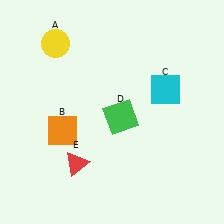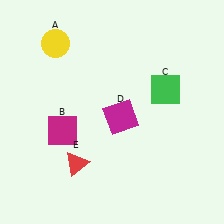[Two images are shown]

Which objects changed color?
B changed from orange to magenta. C changed from cyan to green. D changed from green to magenta.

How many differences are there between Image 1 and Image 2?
There are 3 differences between the two images.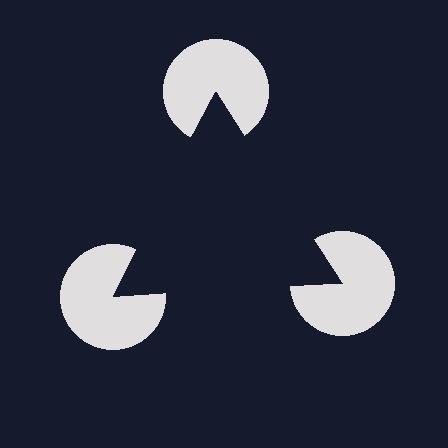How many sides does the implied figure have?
3 sides.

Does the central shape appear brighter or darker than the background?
It typically appears slightly darker than the background, even though no actual brightness change is drawn.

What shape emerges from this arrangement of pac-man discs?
An illusory triangle — its edges are inferred from the aligned wedge cuts in the pac-man discs, not physically drawn.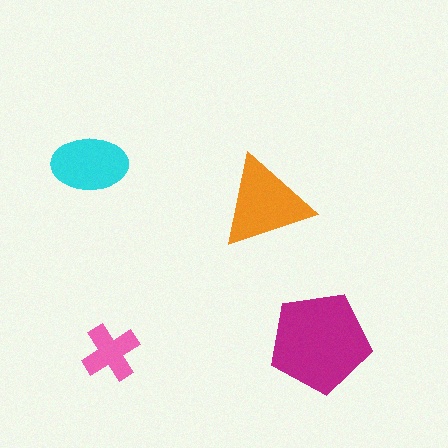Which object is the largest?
The magenta pentagon.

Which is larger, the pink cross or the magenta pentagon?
The magenta pentagon.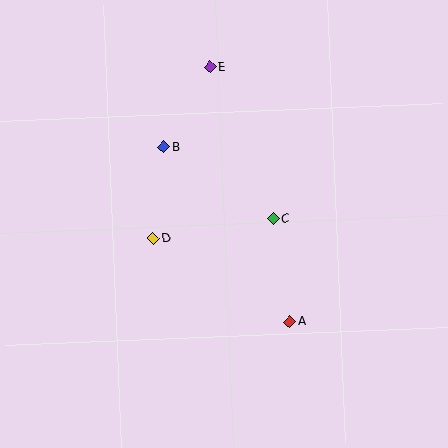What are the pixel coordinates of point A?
Point A is at (290, 322).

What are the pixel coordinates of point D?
Point D is at (153, 239).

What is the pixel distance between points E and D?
The distance between E and D is 181 pixels.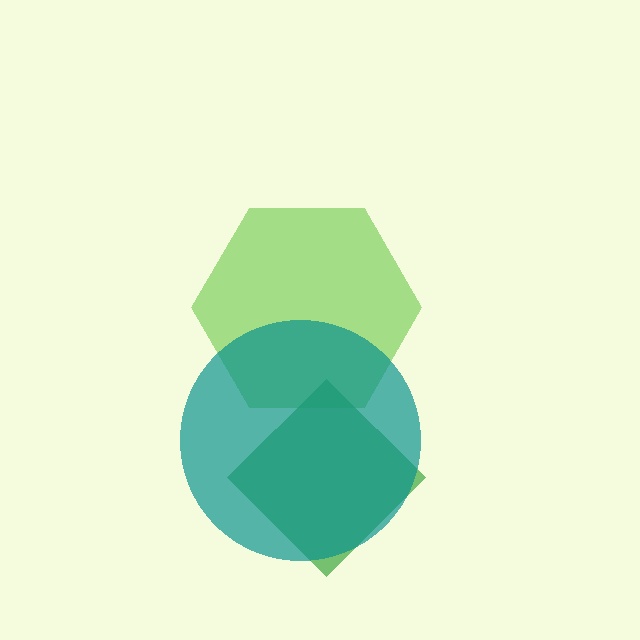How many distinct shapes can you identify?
There are 3 distinct shapes: a lime hexagon, a green diamond, a teal circle.